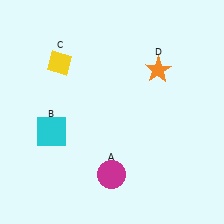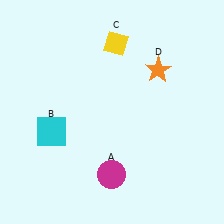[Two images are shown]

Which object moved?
The yellow diamond (C) moved right.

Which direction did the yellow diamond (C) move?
The yellow diamond (C) moved right.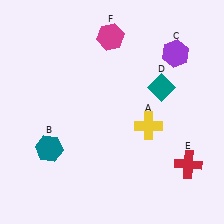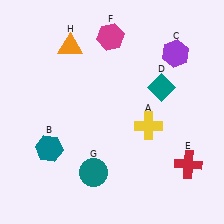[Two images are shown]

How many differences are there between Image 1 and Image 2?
There are 2 differences between the two images.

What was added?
A teal circle (G), an orange triangle (H) were added in Image 2.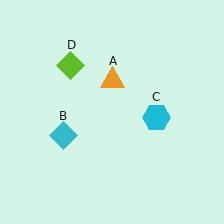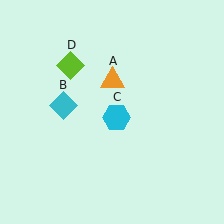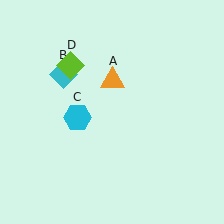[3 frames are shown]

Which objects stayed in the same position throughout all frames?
Orange triangle (object A) and lime diamond (object D) remained stationary.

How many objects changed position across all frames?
2 objects changed position: cyan diamond (object B), cyan hexagon (object C).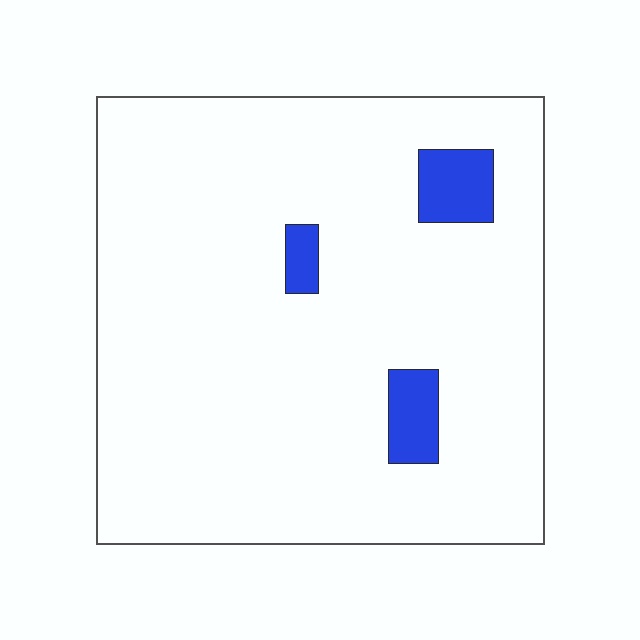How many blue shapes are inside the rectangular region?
3.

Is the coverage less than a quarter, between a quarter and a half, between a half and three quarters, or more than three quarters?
Less than a quarter.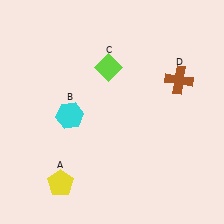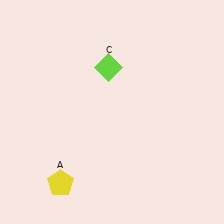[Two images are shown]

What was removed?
The brown cross (D), the cyan hexagon (B) were removed in Image 2.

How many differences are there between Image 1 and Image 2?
There are 2 differences between the two images.